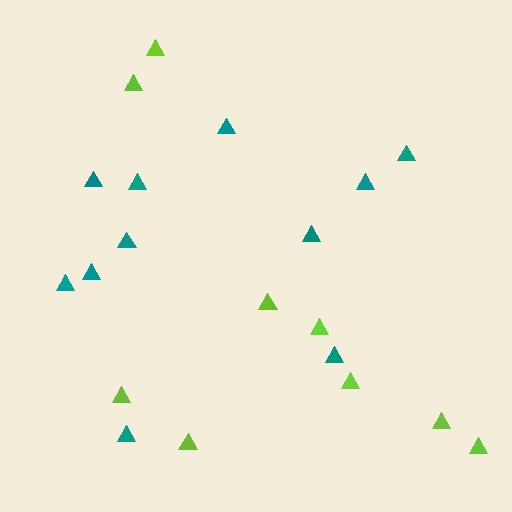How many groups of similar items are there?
There are 2 groups: one group of teal triangles (11) and one group of lime triangles (9).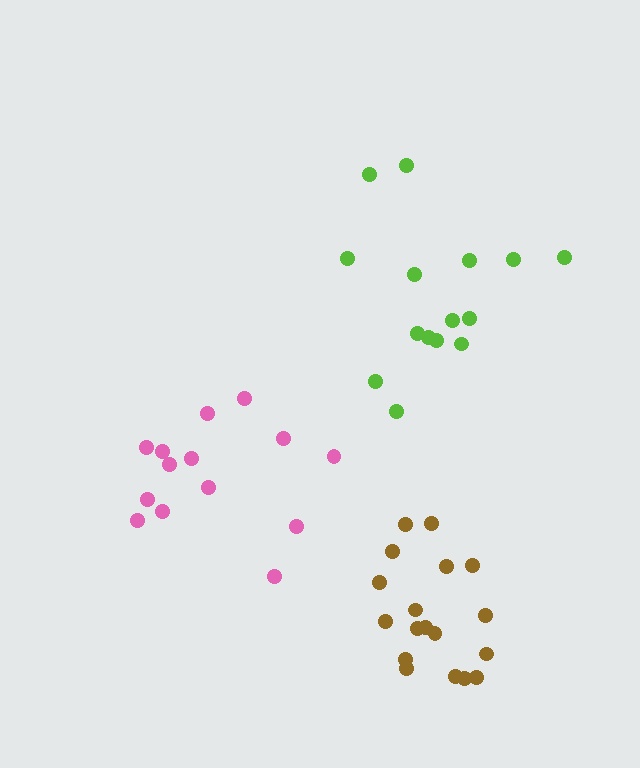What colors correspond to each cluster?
The clusters are colored: pink, lime, brown.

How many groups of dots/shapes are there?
There are 3 groups.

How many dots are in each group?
Group 1: 14 dots, Group 2: 15 dots, Group 3: 18 dots (47 total).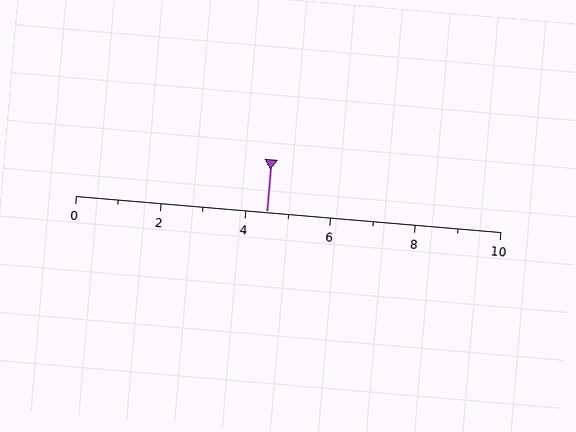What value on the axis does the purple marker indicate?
The marker indicates approximately 4.5.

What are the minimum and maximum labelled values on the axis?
The axis runs from 0 to 10.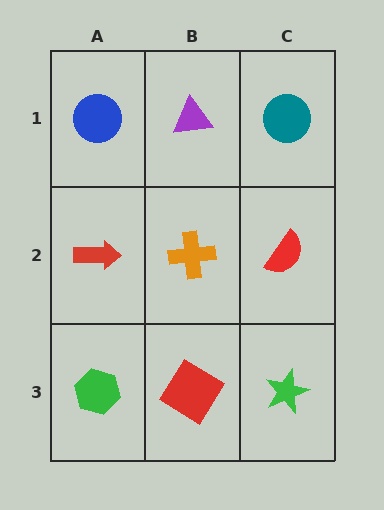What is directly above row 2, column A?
A blue circle.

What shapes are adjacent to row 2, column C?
A teal circle (row 1, column C), a green star (row 3, column C), an orange cross (row 2, column B).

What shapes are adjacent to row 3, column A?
A red arrow (row 2, column A), a red diamond (row 3, column B).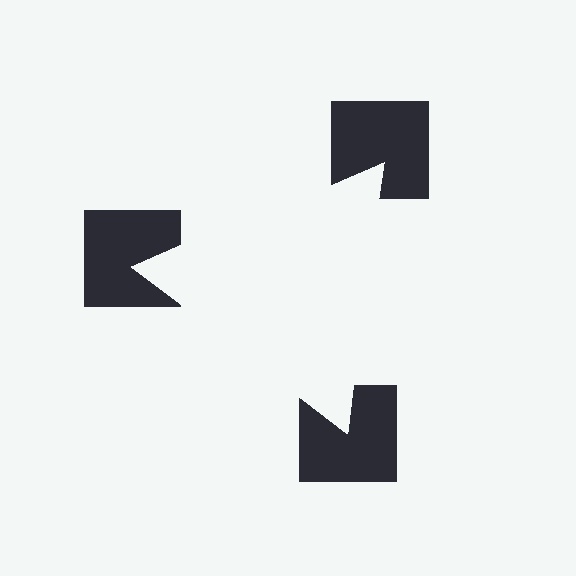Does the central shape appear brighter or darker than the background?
It typically appears slightly brighter than the background, even though no actual brightness change is drawn.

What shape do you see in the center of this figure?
An illusory triangle — its edges are inferred from the aligned wedge cuts in the notched squares, not physically drawn.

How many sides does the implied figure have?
3 sides.